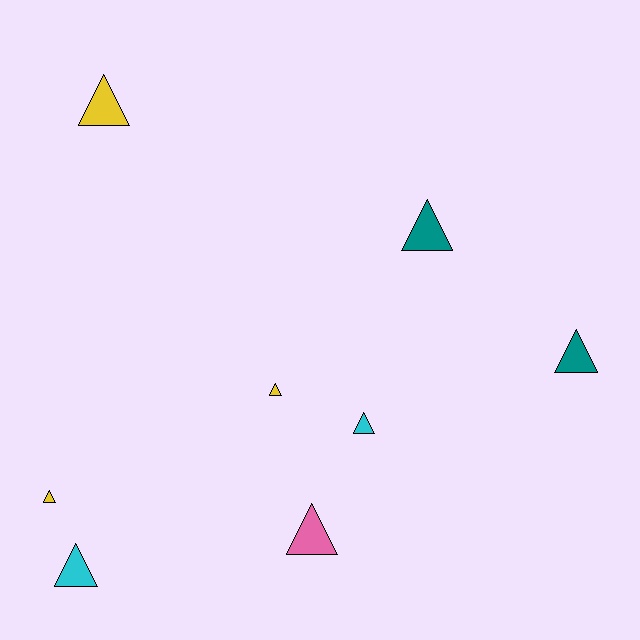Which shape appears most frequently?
Triangle, with 8 objects.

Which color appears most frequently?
Yellow, with 3 objects.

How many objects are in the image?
There are 8 objects.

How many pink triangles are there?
There is 1 pink triangle.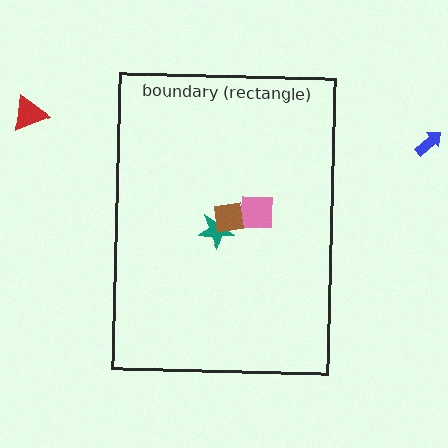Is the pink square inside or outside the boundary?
Inside.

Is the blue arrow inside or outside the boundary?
Outside.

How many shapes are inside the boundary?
3 inside, 2 outside.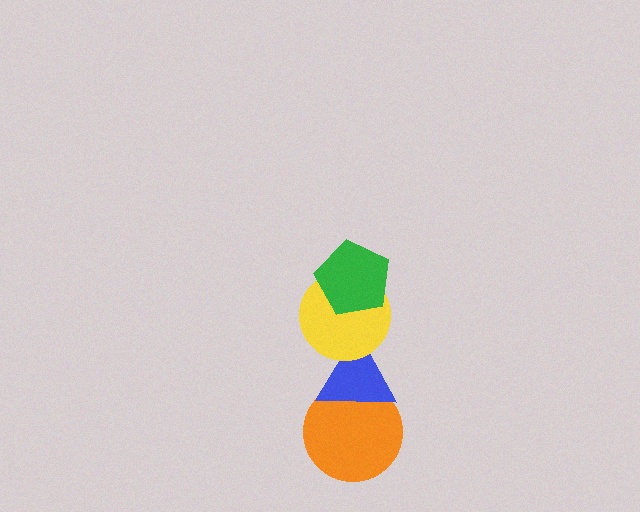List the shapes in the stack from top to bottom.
From top to bottom: the green pentagon, the yellow circle, the blue triangle, the orange circle.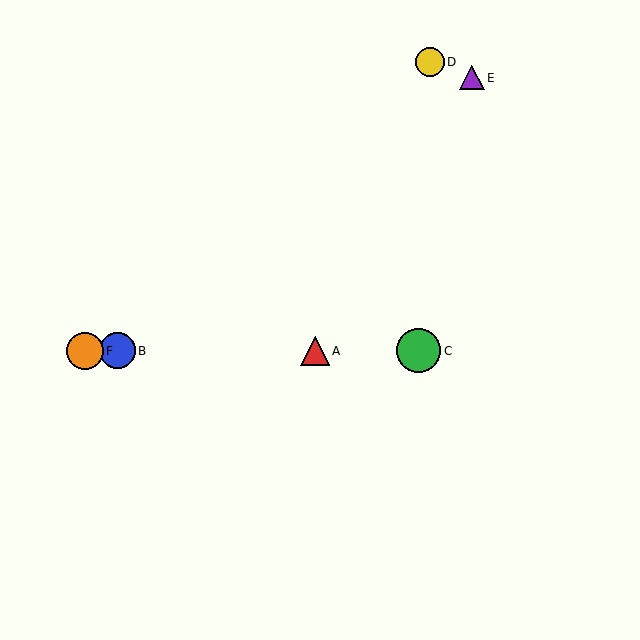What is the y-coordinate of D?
Object D is at y≈62.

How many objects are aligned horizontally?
4 objects (A, B, C, F) are aligned horizontally.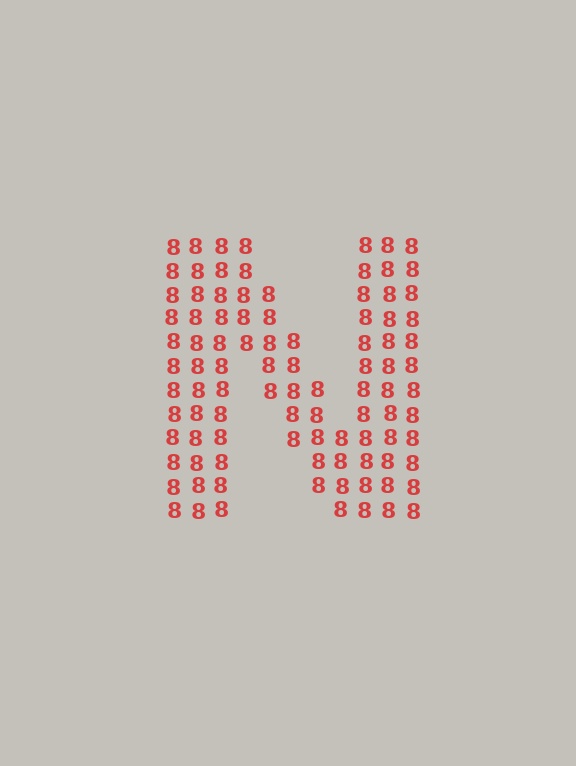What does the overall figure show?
The overall figure shows the letter N.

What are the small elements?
The small elements are digit 8's.